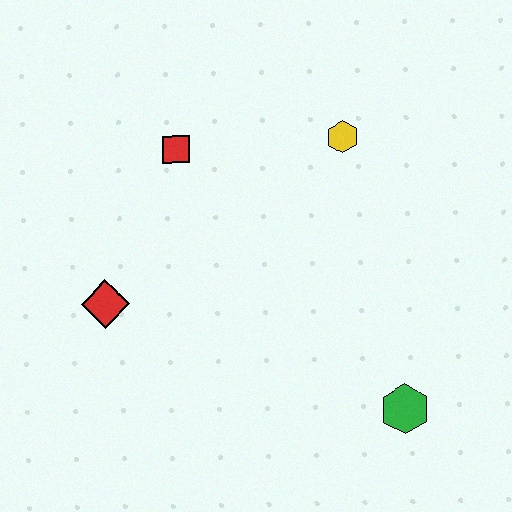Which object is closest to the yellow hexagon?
The red square is closest to the yellow hexagon.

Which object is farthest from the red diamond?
The green hexagon is farthest from the red diamond.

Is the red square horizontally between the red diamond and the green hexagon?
Yes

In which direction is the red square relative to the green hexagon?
The red square is above the green hexagon.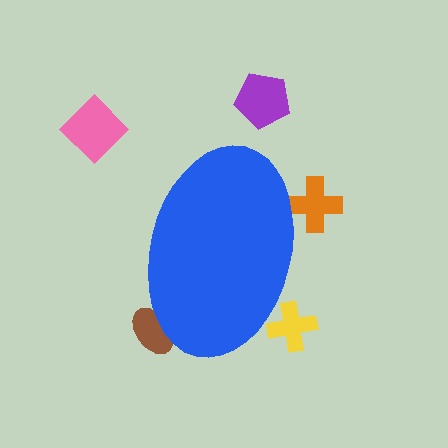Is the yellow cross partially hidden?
Yes, the yellow cross is partially hidden behind the blue ellipse.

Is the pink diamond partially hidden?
No, the pink diamond is fully visible.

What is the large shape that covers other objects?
A blue ellipse.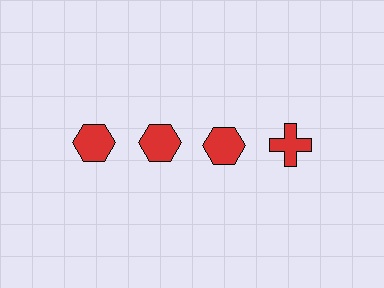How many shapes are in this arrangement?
There are 4 shapes arranged in a grid pattern.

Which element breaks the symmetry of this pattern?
The red cross in the top row, second from right column breaks the symmetry. All other shapes are red hexagons.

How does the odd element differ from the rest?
It has a different shape: cross instead of hexagon.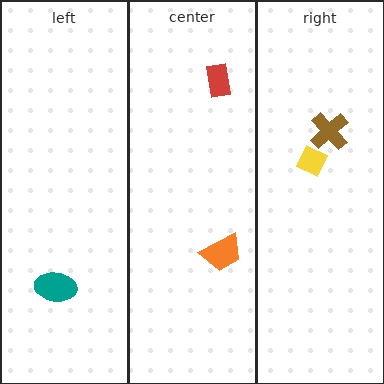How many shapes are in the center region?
2.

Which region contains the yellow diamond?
The right region.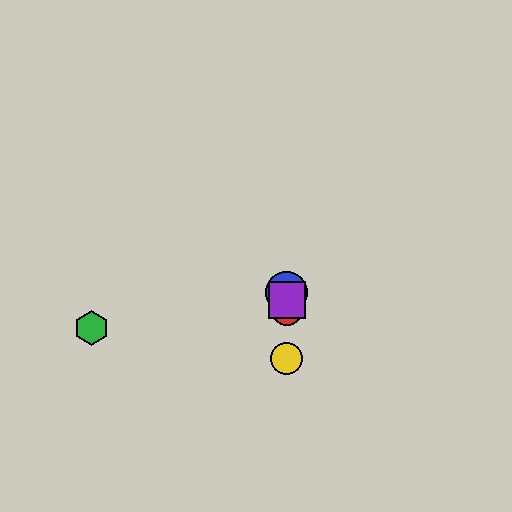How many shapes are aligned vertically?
4 shapes (the red circle, the blue circle, the yellow circle, the purple square) are aligned vertically.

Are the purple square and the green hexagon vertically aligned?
No, the purple square is at x≈287 and the green hexagon is at x≈91.